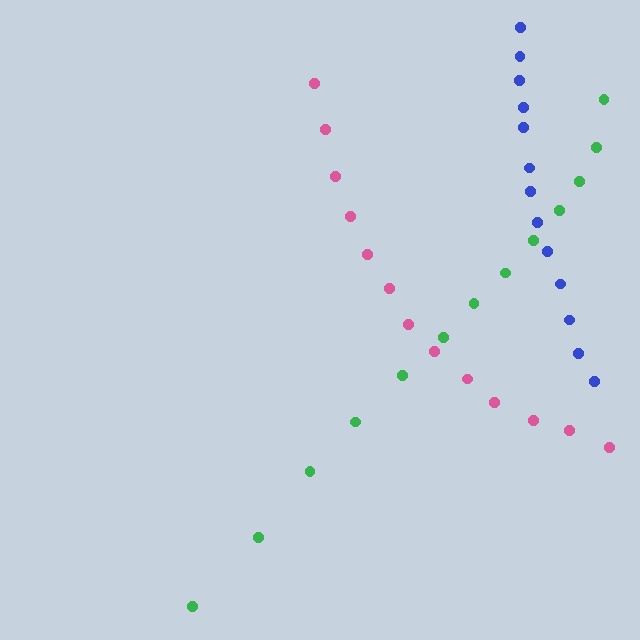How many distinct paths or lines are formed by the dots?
There are 3 distinct paths.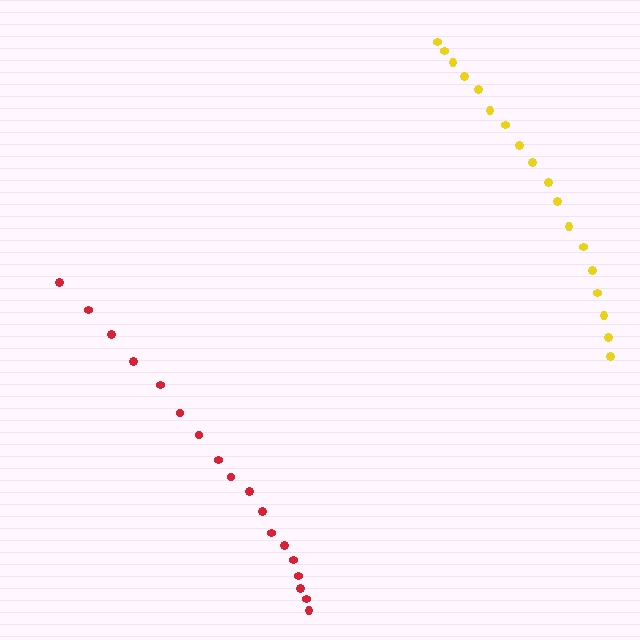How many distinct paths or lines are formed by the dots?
There are 2 distinct paths.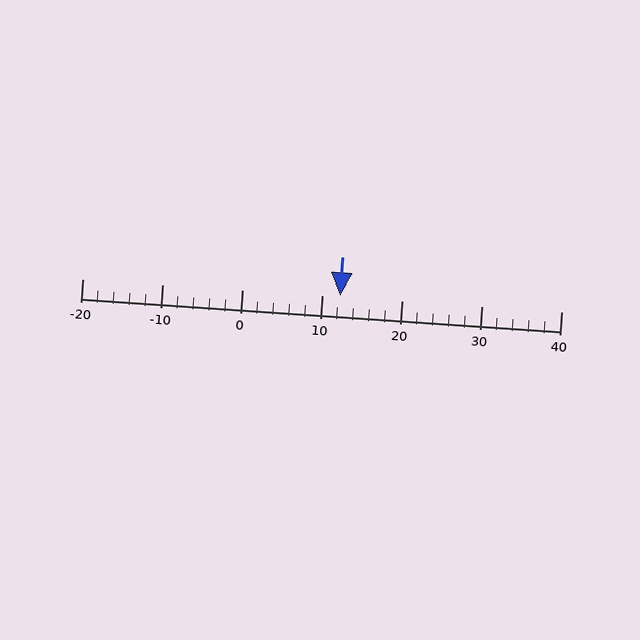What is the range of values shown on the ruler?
The ruler shows values from -20 to 40.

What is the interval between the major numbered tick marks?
The major tick marks are spaced 10 units apart.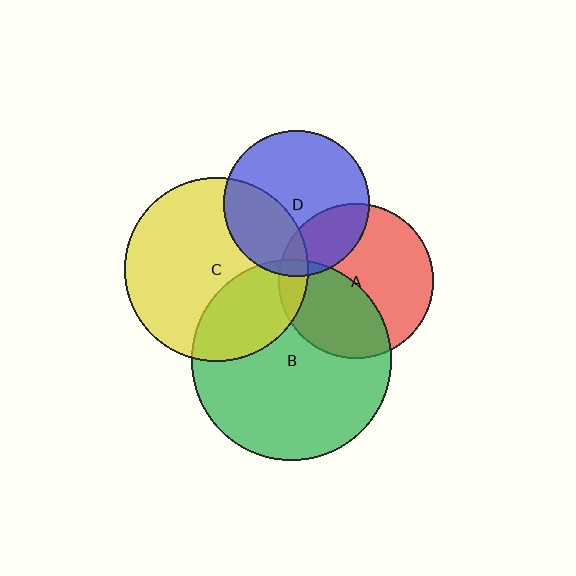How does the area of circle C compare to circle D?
Approximately 1.6 times.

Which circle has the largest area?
Circle B (green).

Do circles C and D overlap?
Yes.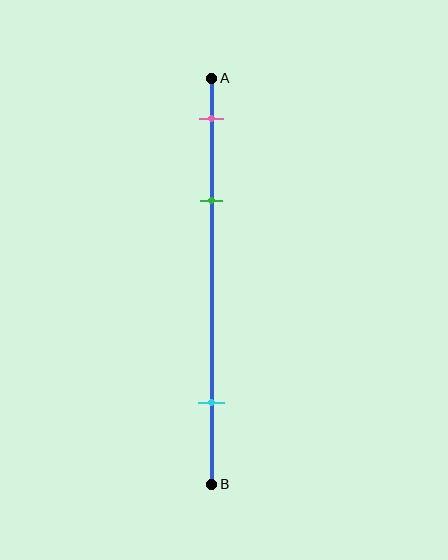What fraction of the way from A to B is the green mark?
The green mark is approximately 30% (0.3) of the way from A to B.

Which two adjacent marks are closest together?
The pink and green marks are the closest adjacent pair.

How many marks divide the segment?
There are 3 marks dividing the segment.